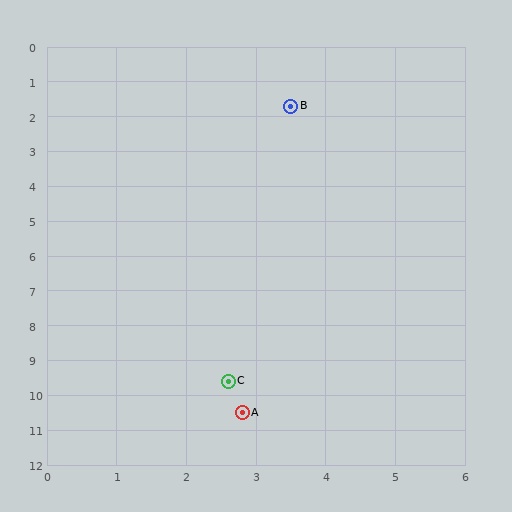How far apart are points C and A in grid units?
Points C and A are about 0.9 grid units apart.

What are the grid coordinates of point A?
Point A is at approximately (2.8, 10.5).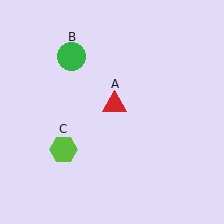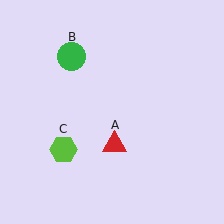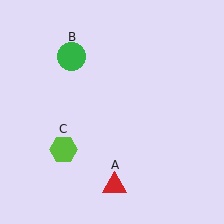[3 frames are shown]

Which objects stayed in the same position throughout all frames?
Green circle (object B) and lime hexagon (object C) remained stationary.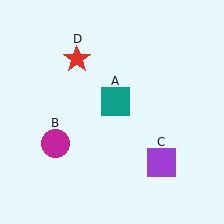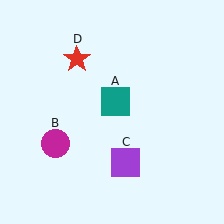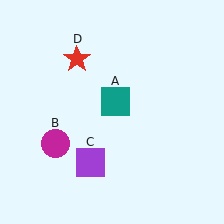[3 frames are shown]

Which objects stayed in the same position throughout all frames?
Teal square (object A) and magenta circle (object B) and red star (object D) remained stationary.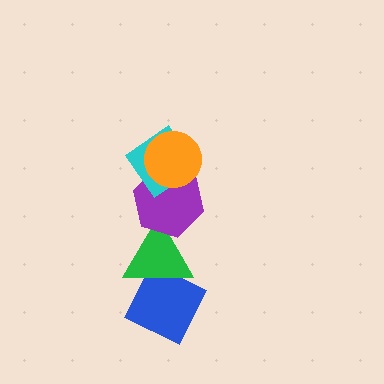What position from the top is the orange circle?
The orange circle is 1st from the top.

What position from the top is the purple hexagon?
The purple hexagon is 3rd from the top.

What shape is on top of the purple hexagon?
The cyan diamond is on top of the purple hexagon.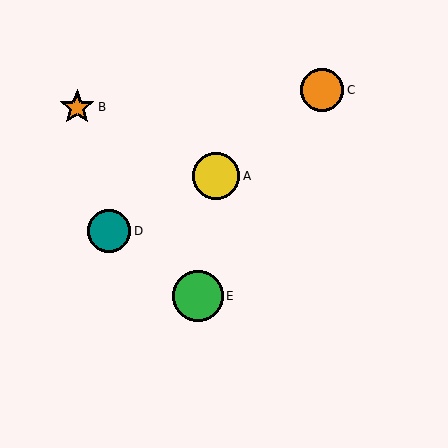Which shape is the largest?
The green circle (labeled E) is the largest.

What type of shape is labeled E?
Shape E is a green circle.